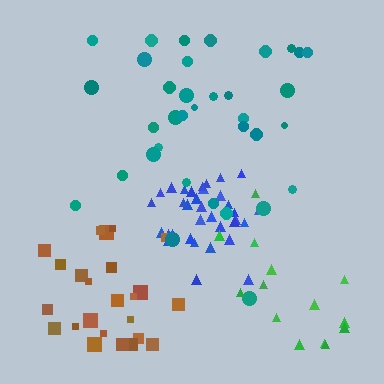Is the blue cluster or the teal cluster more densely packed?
Blue.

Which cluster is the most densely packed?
Blue.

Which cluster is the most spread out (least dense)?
Green.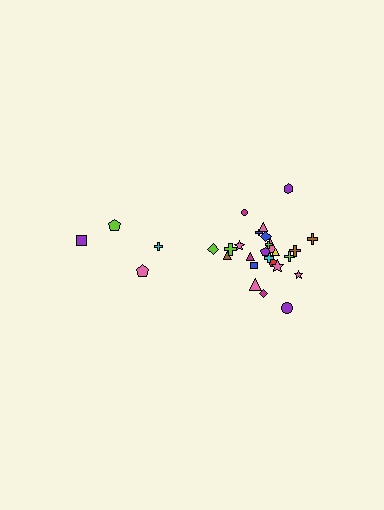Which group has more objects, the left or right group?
The right group.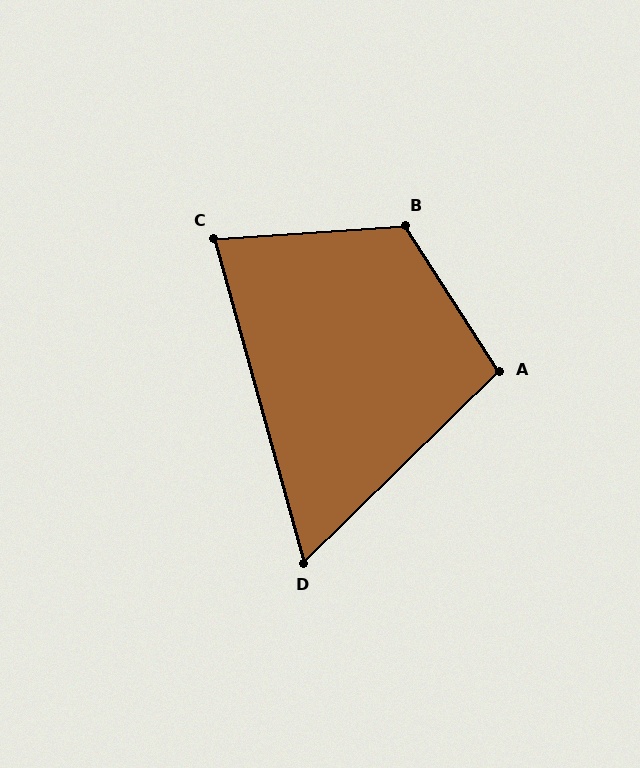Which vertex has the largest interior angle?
B, at approximately 119 degrees.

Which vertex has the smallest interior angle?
D, at approximately 61 degrees.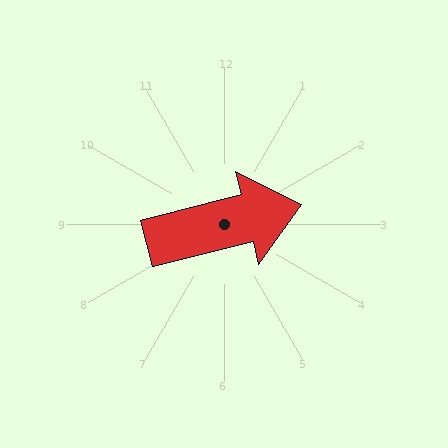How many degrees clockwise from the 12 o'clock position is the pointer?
Approximately 76 degrees.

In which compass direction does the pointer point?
East.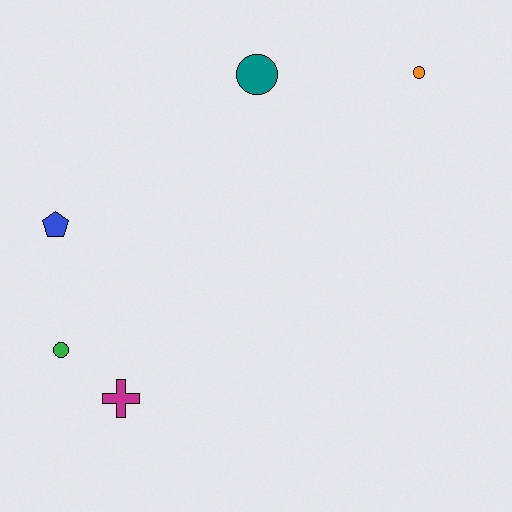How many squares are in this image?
There are no squares.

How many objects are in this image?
There are 5 objects.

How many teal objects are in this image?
There is 1 teal object.